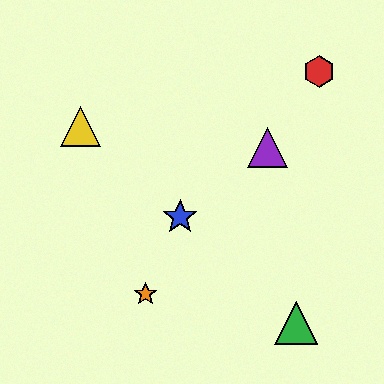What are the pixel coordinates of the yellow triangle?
The yellow triangle is at (80, 126).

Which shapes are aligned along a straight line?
The blue star, the green triangle, the yellow triangle are aligned along a straight line.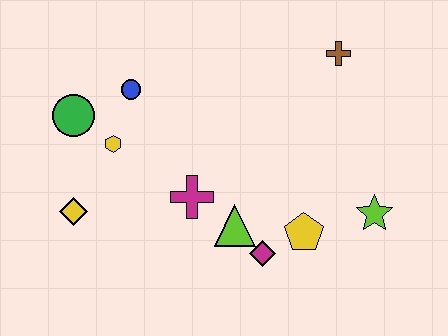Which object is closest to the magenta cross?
The lime triangle is closest to the magenta cross.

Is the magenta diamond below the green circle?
Yes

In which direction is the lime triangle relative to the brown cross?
The lime triangle is below the brown cross.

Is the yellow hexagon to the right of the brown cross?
No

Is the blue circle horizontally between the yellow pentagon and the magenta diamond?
No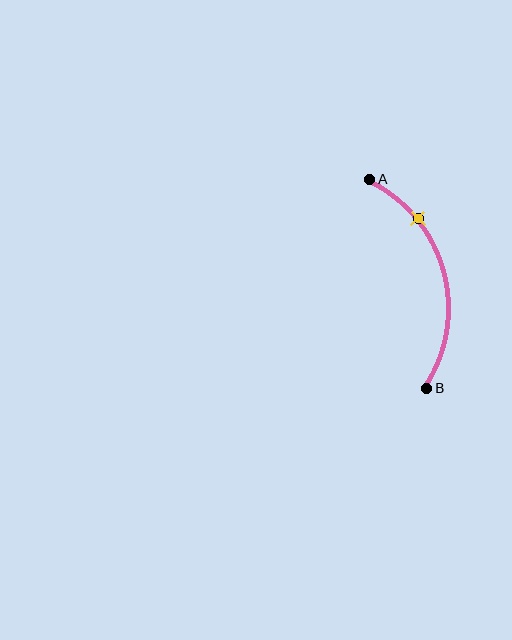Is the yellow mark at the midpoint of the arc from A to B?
No. The yellow mark lies on the arc but is closer to endpoint A. The arc midpoint would be at the point on the curve equidistant along the arc from both A and B.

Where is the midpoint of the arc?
The arc midpoint is the point on the curve farthest from the straight line joining A and B. It sits to the right of that line.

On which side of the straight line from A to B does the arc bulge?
The arc bulges to the right of the straight line connecting A and B.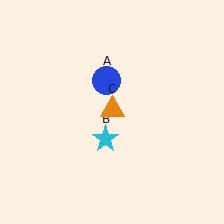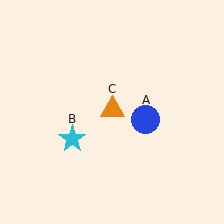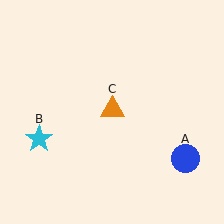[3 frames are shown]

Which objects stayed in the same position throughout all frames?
Orange triangle (object C) remained stationary.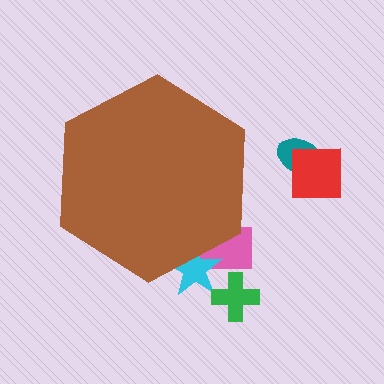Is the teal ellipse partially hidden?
No, the teal ellipse is fully visible.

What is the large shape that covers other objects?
A brown hexagon.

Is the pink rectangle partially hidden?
Yes, the pink rectangle is partially hidden behind the brown hexagon.